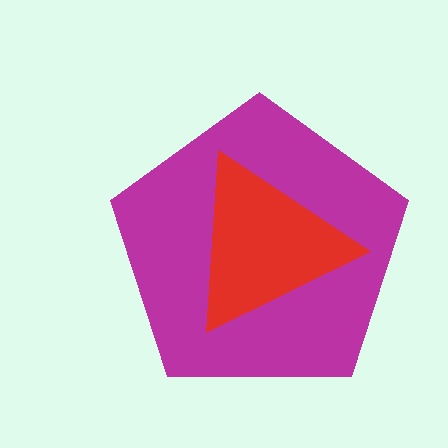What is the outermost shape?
The magenta pentagon.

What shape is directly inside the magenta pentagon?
The red triangle.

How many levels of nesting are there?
2.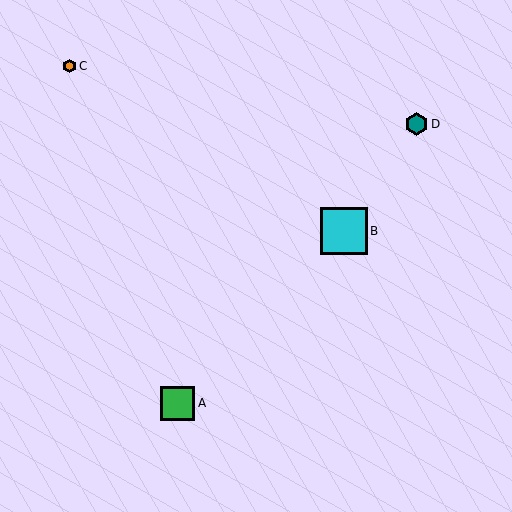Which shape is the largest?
The cyan square (labeled B) is the largest.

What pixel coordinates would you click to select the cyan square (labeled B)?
Click at (344, 231) to select the cyan square B.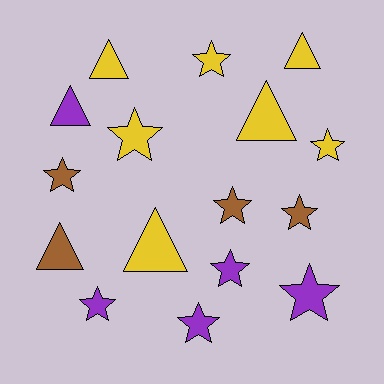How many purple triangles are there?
There is 1 purple triangle.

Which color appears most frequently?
Yellow, with 7 objects.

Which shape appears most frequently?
Star, with 10 objects.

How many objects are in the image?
There are 16 objects.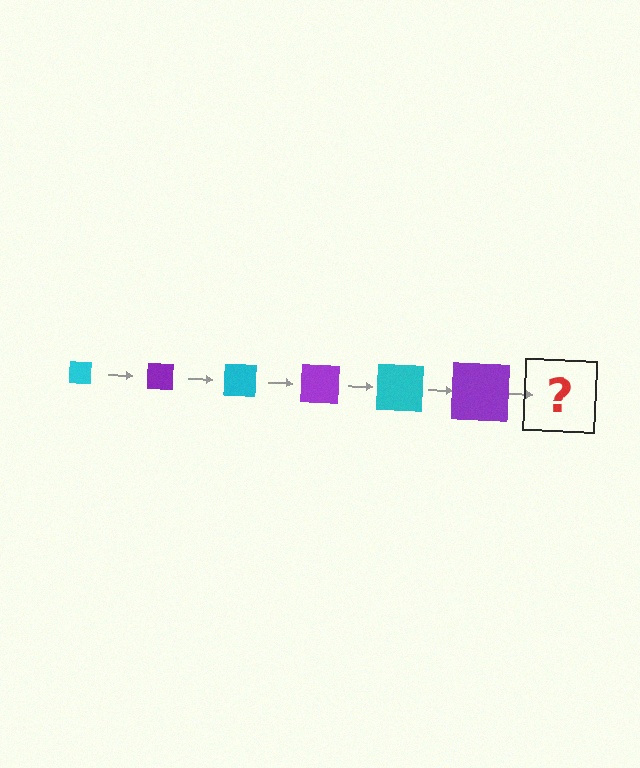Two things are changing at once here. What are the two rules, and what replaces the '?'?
The two rules are that the square grows larger each step and the color cycles through cyan and purple. The '?' should be a cyan square, larger than the previous one.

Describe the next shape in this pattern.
It should be a cyan square, larger than the previous one.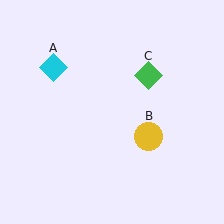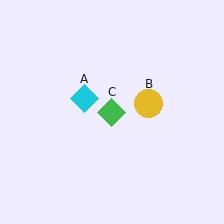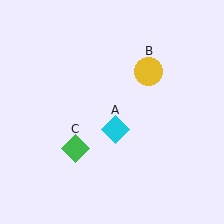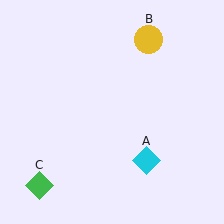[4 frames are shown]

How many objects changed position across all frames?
3 objects changed position: cyan diamond (object A), yellow circle (object B), green diamond (object C).